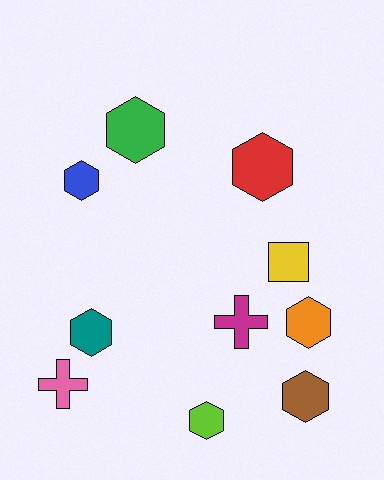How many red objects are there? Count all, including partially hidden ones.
There is 1 red object.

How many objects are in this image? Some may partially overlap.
There are 10 objects.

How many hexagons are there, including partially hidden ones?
There are 7 hexagons.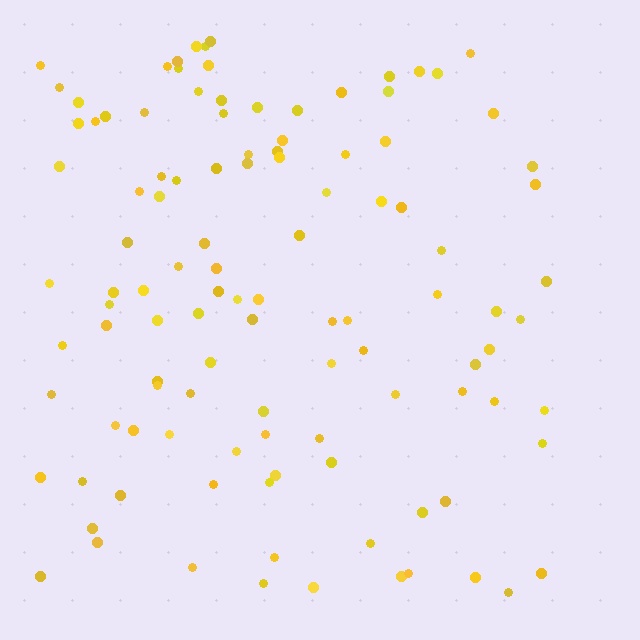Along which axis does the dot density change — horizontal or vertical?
Horizontal.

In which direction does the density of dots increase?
From right to left, with the left side densest.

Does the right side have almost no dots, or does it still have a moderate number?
Still a moderate number, just noticeably fewer than the left.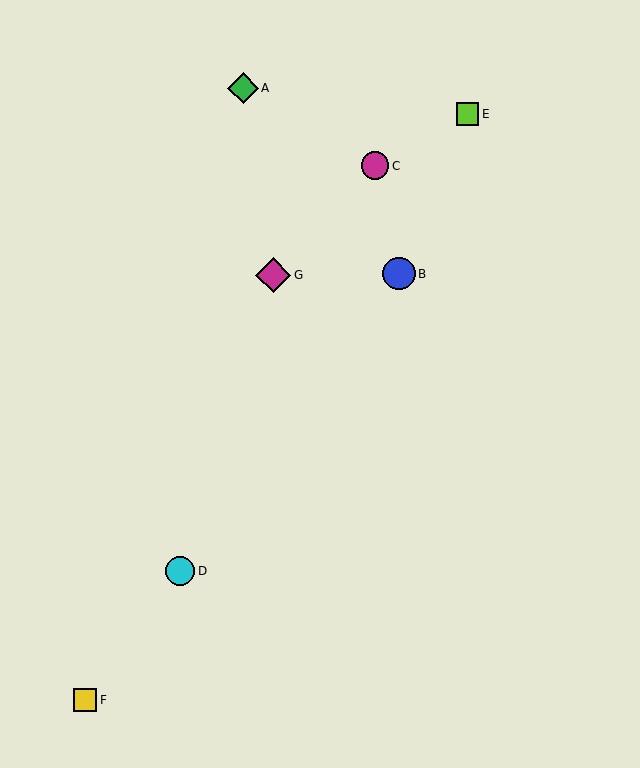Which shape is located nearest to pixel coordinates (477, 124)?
The lime square (labeled E) at (468, 114) is nearest to that location.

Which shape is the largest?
The magenta diamond (labeled G) is the largest.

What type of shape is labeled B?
Shape B is a blue circle.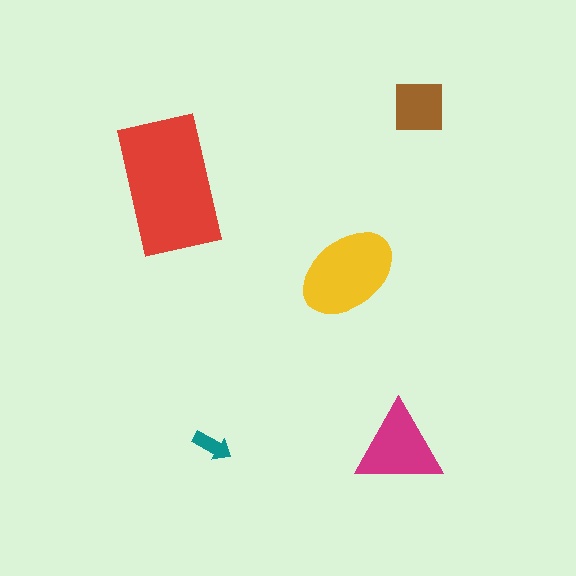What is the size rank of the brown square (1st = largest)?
4th.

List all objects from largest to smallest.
The red rectangle, the yellow ellipse, the magenta triangle, the brown square, the teal arrow.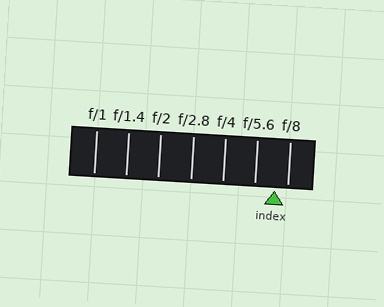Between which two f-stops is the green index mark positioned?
The index mark is between f/5.6 and f/8.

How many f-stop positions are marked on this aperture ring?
There are 7 f-stop positions marked.